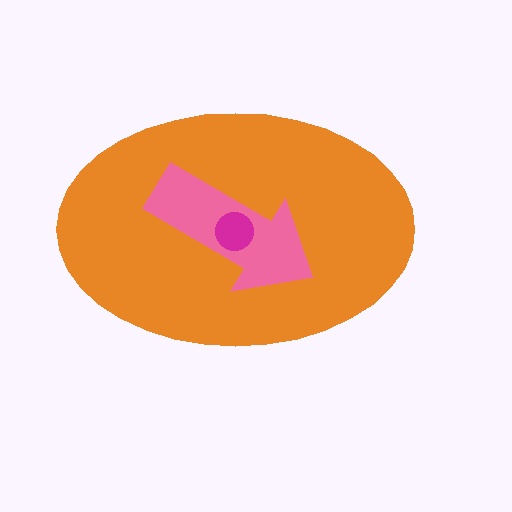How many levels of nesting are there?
3.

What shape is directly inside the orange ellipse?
The pink arrow.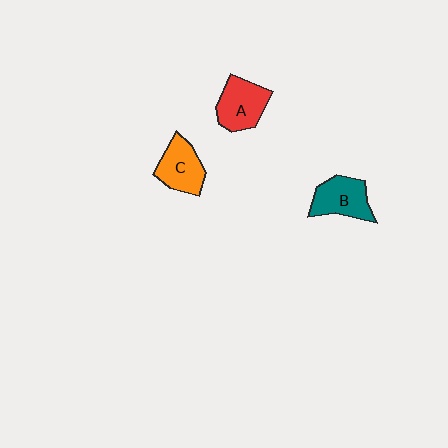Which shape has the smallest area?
Shape C (orange).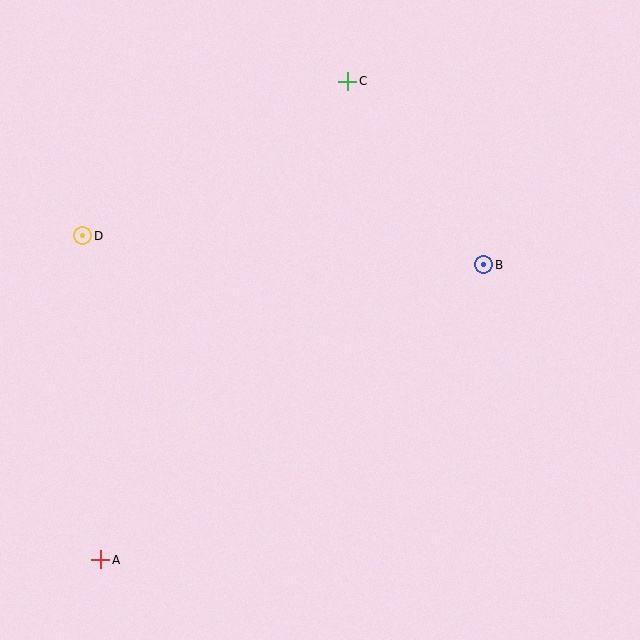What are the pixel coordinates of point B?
Point B is at (484, 265).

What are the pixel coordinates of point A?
Point A is at (101, 560).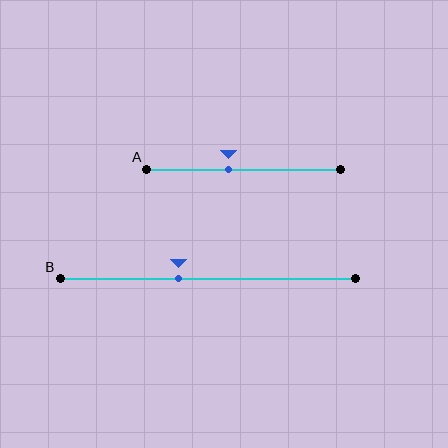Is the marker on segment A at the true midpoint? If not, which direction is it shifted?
No, the marker on segment A is shifted to the left by about 8% of the segment length.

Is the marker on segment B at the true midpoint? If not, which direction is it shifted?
No, the marker on segment B is shifted to the left by about 10% of the segment length.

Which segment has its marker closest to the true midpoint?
Segment A has its marker closest to the true midpoint.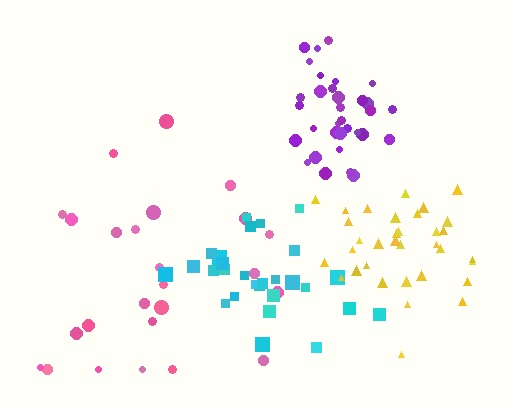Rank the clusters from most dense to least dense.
purple, cyan, yellow, pink.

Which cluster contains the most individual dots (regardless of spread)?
Yellow (34).